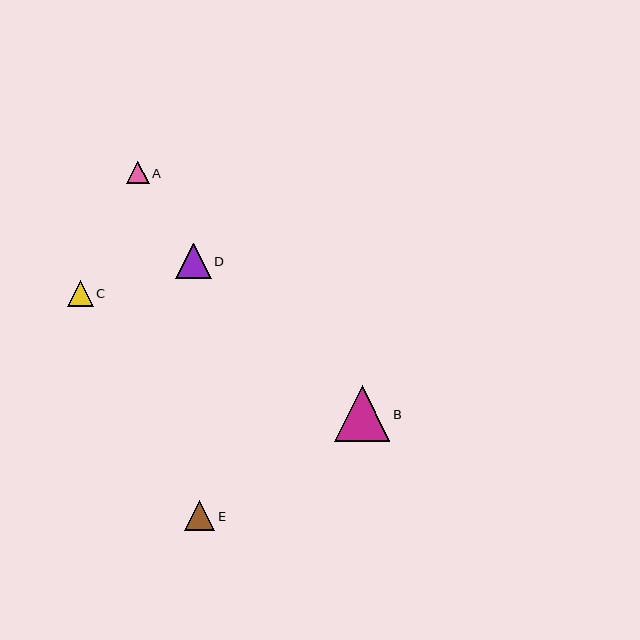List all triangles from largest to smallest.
From largest to smallest: B, D, E, C, A.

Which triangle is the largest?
Triangle B is the largest with a size of approximately 56 pixels.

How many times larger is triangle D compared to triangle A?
Triangle D is approximately 1.6 times the size of triangle A.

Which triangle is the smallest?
Triangle A is the smallest with a size of approximately 23 pixels.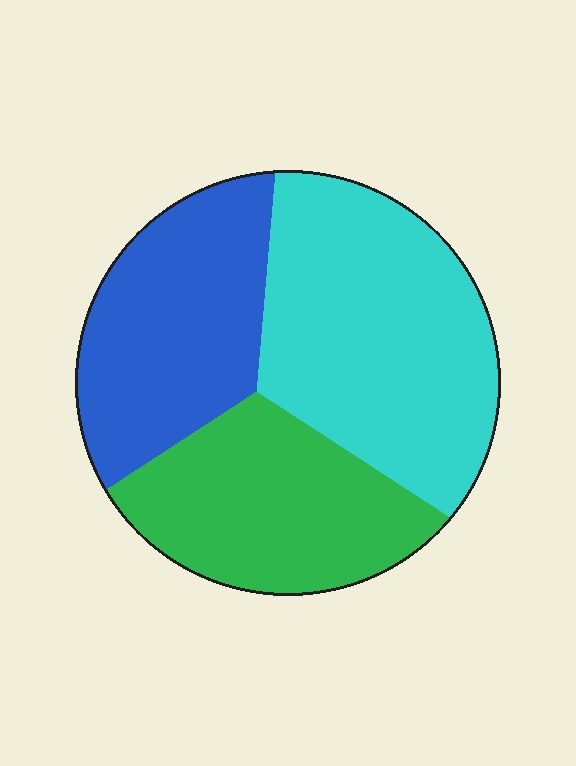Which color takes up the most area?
Cyan, at roughly 40%.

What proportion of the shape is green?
Green covers around 30% of the shape.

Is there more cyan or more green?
Cyan.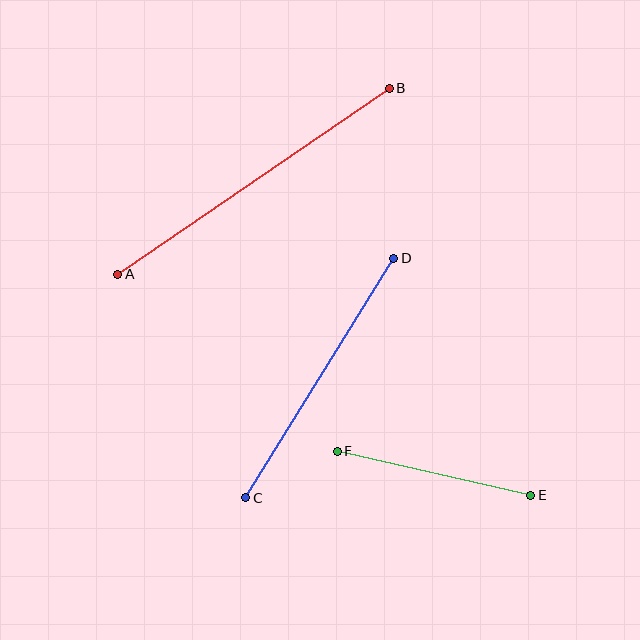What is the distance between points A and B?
The distance is approximately 329 pixels.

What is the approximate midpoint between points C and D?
The midpoint is at approximately (320, 378) pixels.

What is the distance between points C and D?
The distance is approximately 282 pixels.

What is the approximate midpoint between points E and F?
The midpoint is at approximately (434, 473) pixels.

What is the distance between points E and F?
The distance is approximately 199 pixels.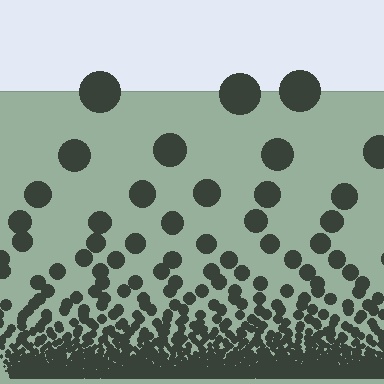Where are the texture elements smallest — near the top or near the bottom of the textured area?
Near the bottom.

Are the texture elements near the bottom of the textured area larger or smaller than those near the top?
Smaller. The gradient is inverted — elements near the bottom are smaller and denser.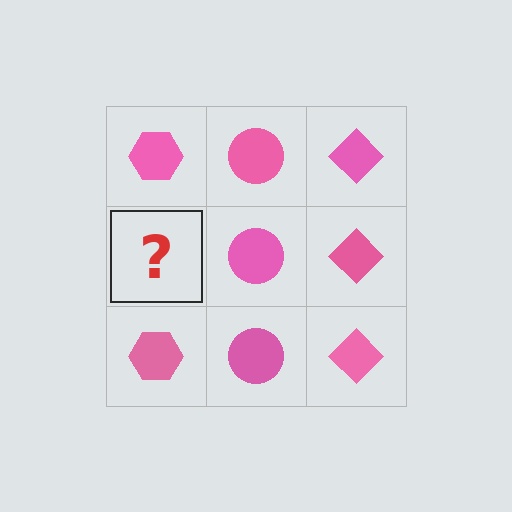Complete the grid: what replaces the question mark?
The question mark should be replaced with a pink hexagon.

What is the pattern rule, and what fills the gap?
The rule is that each column has a consistent shape. The gap should be filled with a pink hexagon.